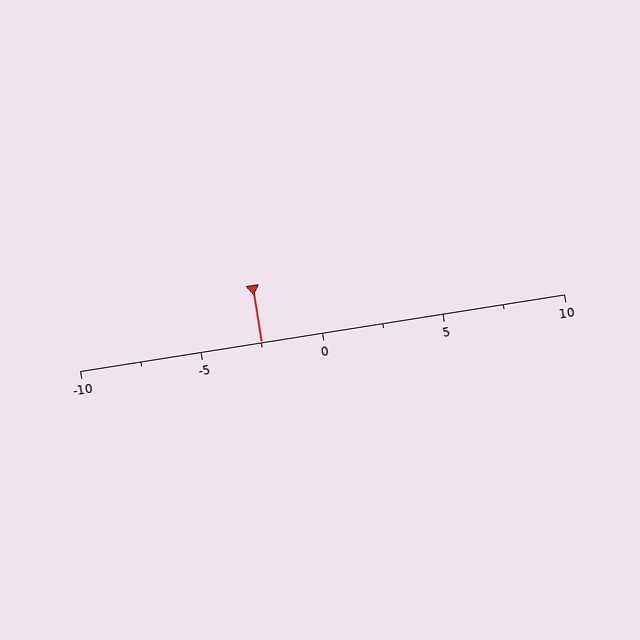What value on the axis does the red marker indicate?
The marker indicates approximately -2.5.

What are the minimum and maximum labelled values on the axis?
The axis runs from -10 to 10.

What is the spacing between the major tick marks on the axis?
The major ticks are spaced 5 apart.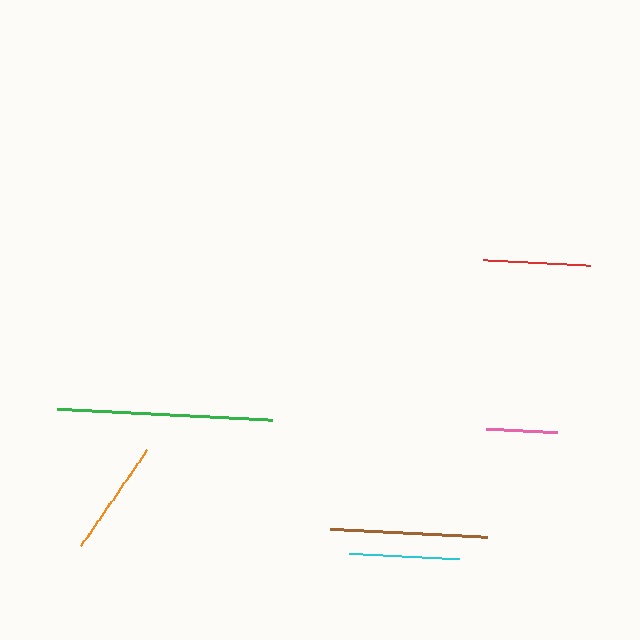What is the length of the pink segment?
The pink segment is approximately 71 pixels long.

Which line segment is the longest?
The green line is the longest at approximately 215 pixels.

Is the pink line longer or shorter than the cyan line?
The cyan line is longer than the pink line.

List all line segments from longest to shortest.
From longest to shortest: green, brown, orange, cyan, red, pink.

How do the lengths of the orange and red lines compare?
The orange and red lines are approximately the same length.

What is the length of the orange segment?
The orange segment is approximately 117 pixels long.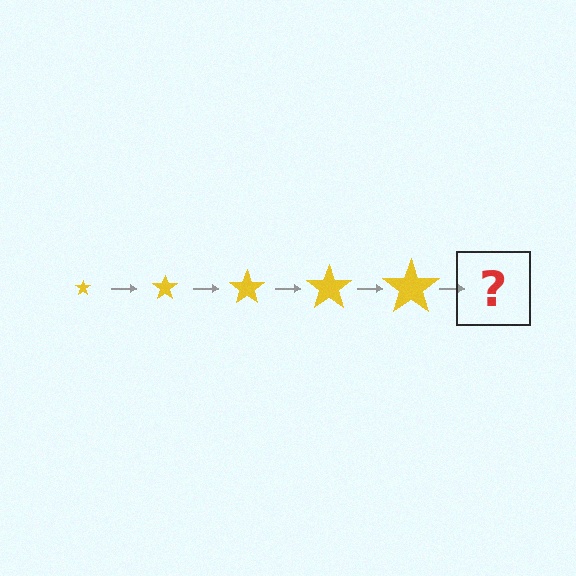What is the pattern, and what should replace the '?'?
The pattern is that the star gets progressively larger each step. The '?' should be a yellow star, larger than the previous one.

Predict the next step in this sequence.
The next step is a yellow star, larger than the previous one.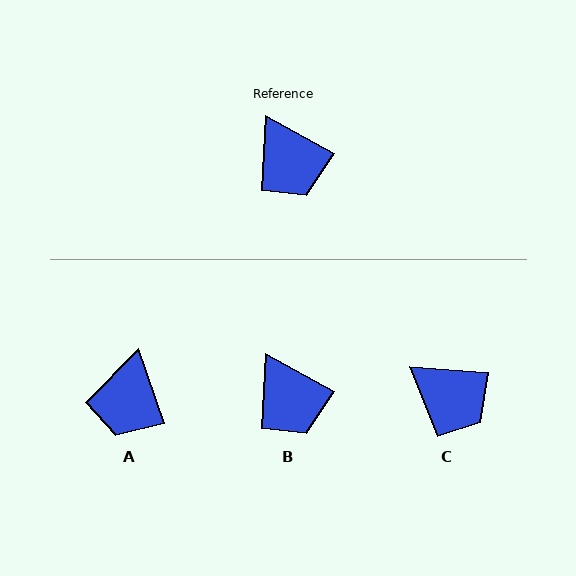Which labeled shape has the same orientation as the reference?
B.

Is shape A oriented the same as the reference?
No, it is off by about 42 degrees.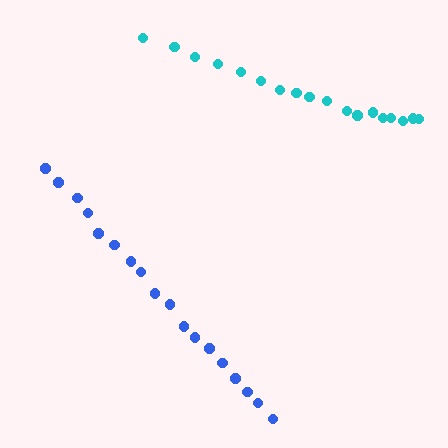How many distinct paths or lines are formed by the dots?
There are 2 distinct paths.